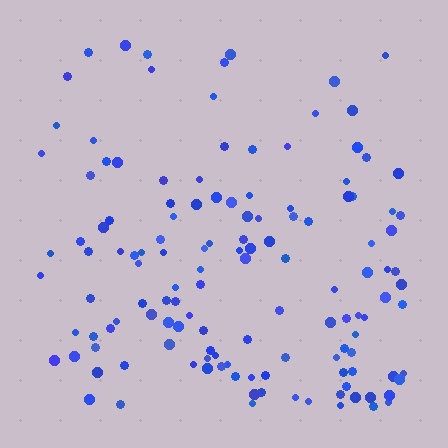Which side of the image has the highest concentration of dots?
The bottom.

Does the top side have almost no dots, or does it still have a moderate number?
Still a moderate number, just noticeably fewer than the bottom.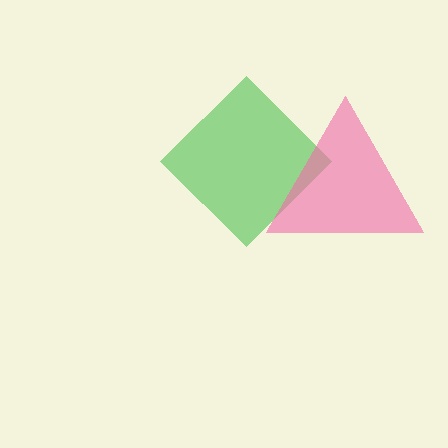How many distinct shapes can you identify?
There are 2 distinct shapes: a green diamond, a pink triangle.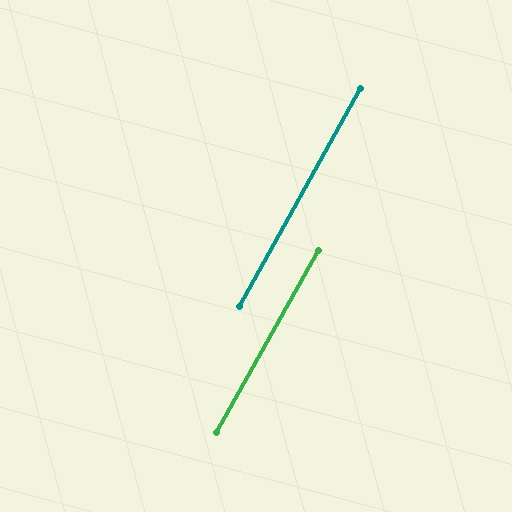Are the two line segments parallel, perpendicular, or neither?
Parallel — their directions differ by only 0.4°.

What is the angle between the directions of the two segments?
Approximately 0 degrees.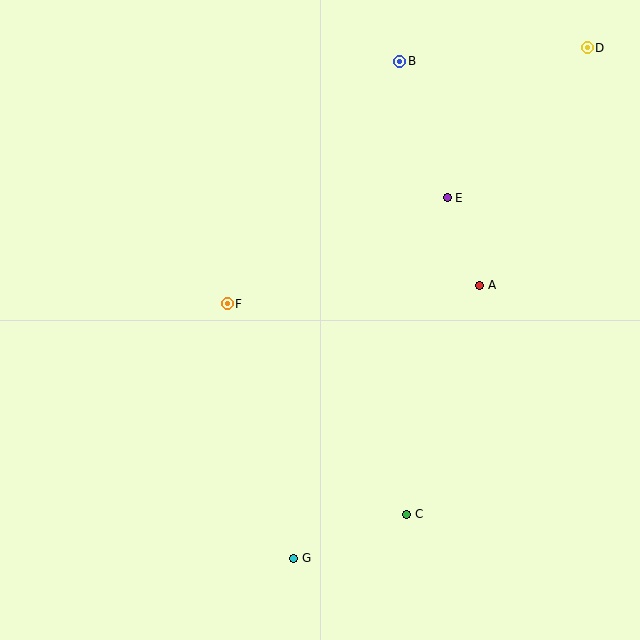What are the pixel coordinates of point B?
Point B is at (400, 61).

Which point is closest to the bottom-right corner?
Point C is closest to the bottom-right corner.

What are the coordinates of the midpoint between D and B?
The midpoint between D and B is at (494, 55).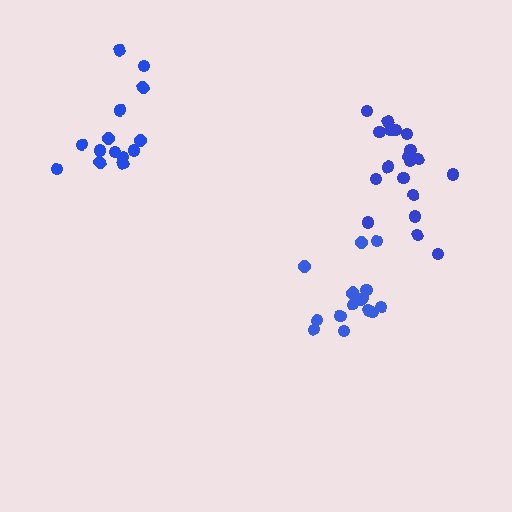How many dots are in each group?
Group 1: 15 dots, Group 2: 19 dots, Group 3: 14 dots (48 total).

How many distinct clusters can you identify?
There are 3 distinct clusters.